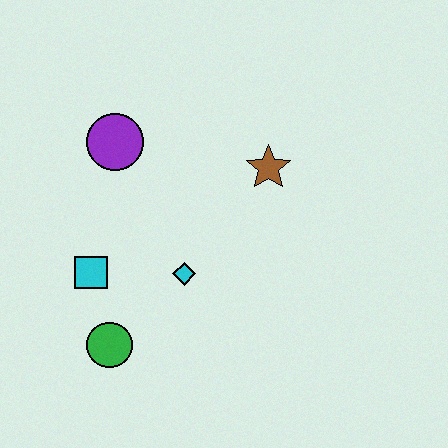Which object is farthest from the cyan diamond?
The purple circle is farthest from the cyan diamond.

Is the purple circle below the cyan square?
No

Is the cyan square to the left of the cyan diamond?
Yes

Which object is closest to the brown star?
The cyan diamond is closest to the brown star.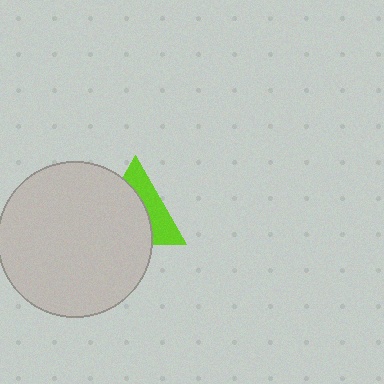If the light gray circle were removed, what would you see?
You would see the complete lime triangle.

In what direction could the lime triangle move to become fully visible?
The lime triangle could move toward the upper-right. That would shift it out from behind the light gray circle entirely.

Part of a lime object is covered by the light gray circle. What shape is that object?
It is a triangle.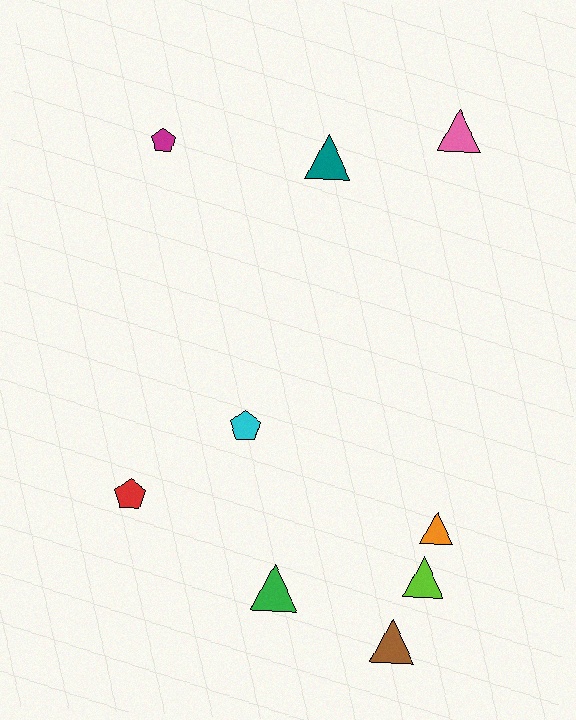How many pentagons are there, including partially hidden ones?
There are 3 pentagons.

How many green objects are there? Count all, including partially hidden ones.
There is 1 green object.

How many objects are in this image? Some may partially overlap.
There are 9 objects.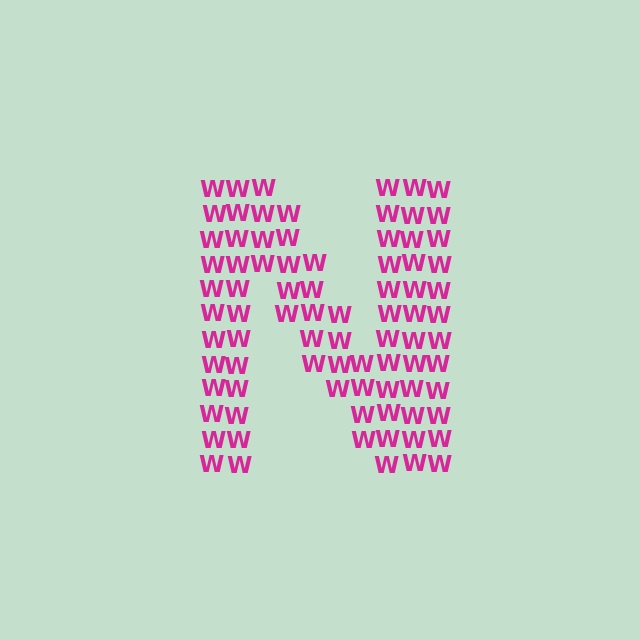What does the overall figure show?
The overall figure shows the letter N.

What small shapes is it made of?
It is made of small letter W's.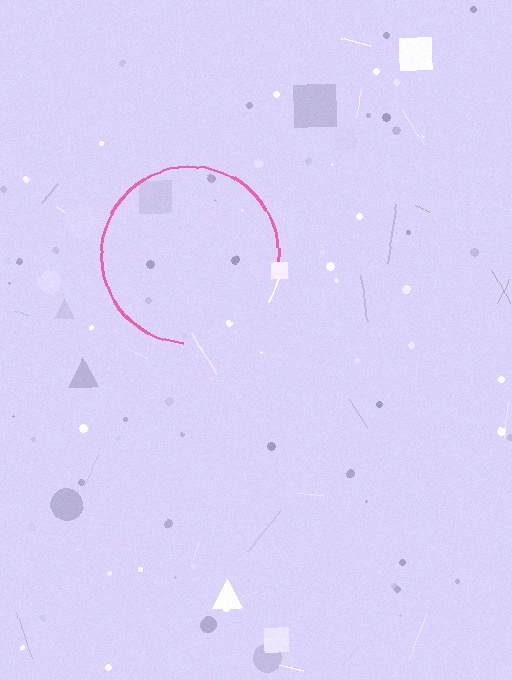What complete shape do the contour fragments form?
The contour fragments form a circle.